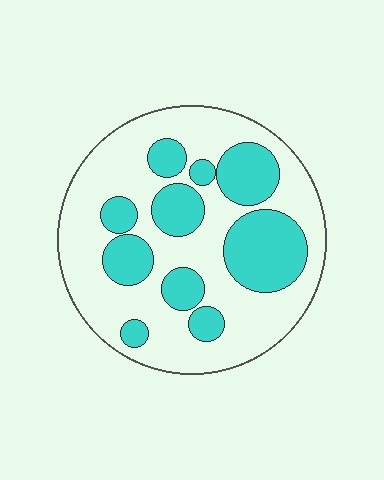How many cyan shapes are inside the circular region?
10.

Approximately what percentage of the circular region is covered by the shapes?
Approximately 35%.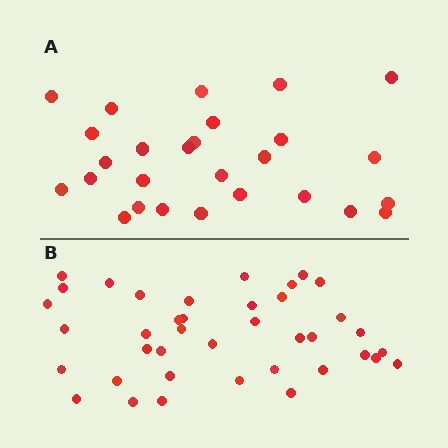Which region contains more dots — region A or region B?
Region B (the bottom region) has more dots.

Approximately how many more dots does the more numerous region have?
Region B has roughly 12 or so more dots than region A.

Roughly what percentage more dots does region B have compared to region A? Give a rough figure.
About 45% more.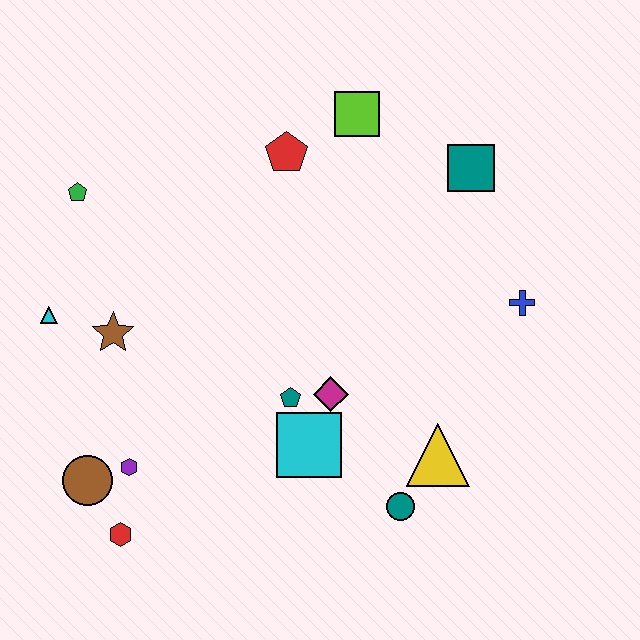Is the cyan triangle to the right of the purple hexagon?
No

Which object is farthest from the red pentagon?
The red hexagon is farthest from the red pentagon.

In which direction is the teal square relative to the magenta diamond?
The teal square is above the magenta diamond.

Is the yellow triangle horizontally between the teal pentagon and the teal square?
Yes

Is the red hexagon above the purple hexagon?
No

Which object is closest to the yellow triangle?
The teal circle is closest to the yellow triangle.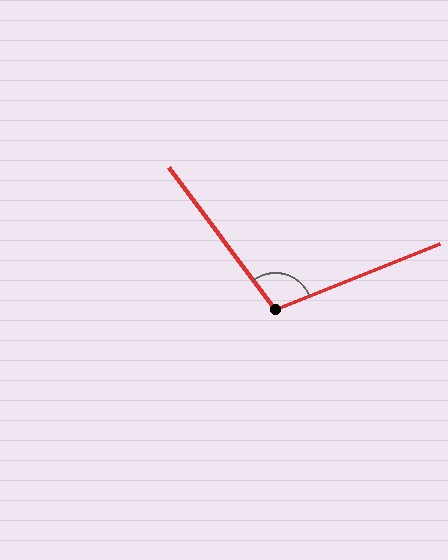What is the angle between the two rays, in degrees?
Approximately 105 degrees.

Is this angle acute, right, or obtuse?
It is obtuse.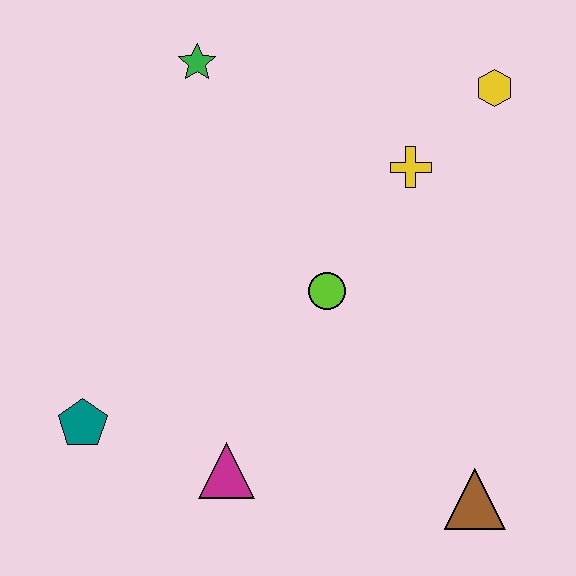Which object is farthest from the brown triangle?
The green star is farthest from the brown triangle.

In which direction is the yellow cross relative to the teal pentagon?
The yellow cross is to the right of the teal pentagon.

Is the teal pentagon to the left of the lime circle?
Yes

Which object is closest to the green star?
The yellow cross is closest to the green star.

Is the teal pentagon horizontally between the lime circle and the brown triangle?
No